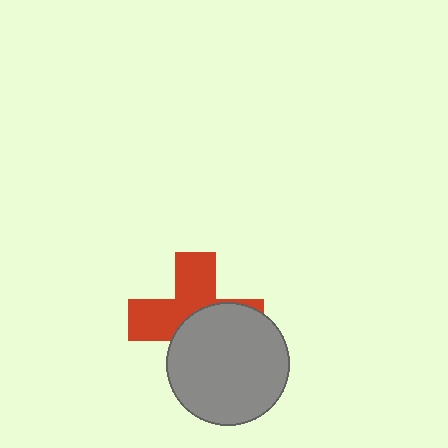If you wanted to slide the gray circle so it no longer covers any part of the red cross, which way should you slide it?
Slide it toward the lower-right — that is the most direct way to separate the two shapes.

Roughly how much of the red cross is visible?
About half of it is visible (roughly 50%).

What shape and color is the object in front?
The object in front is a gray circle.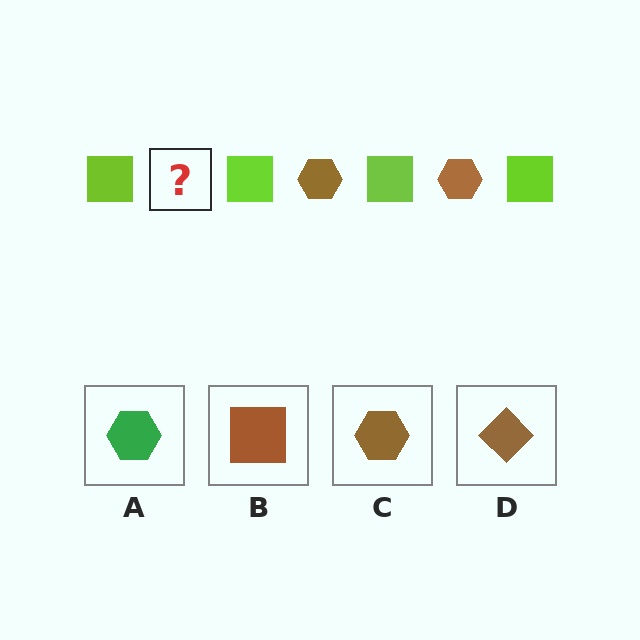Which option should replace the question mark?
Option C.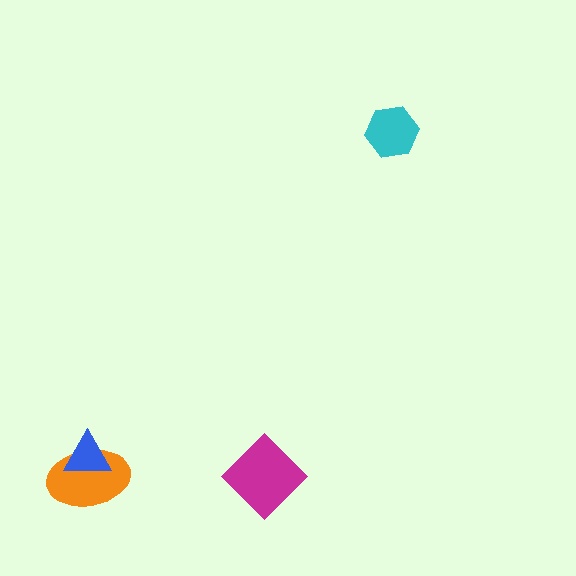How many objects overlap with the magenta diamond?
0 objects overlap with the magenta diamond.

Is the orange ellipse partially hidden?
Yes, it is partially covered by another shape.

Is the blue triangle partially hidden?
No, no other shape covers it.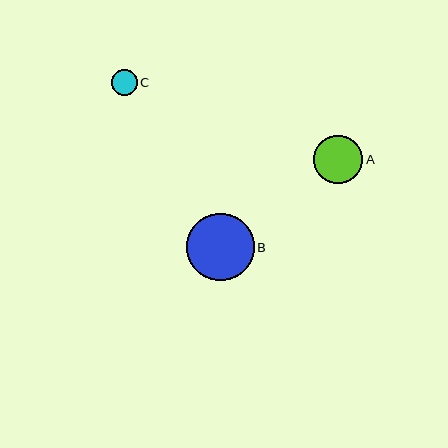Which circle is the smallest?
Circle C is the smallest with a size of approximately 26 pixels.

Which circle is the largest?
Circle B is the largest with a size of approximately 67 pixels.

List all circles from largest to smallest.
From largest to smallest: B, A, C.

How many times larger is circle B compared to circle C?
Circle B is approximately 2.6 times the size of circle C.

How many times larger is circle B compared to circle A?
Circle B is approximately 1.4 times the size of circle A.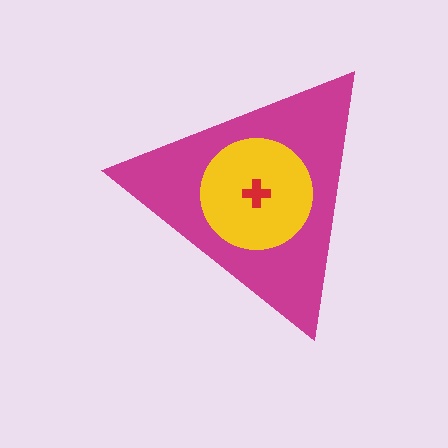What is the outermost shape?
The magenta triangle.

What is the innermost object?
The red cross.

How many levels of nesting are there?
3.